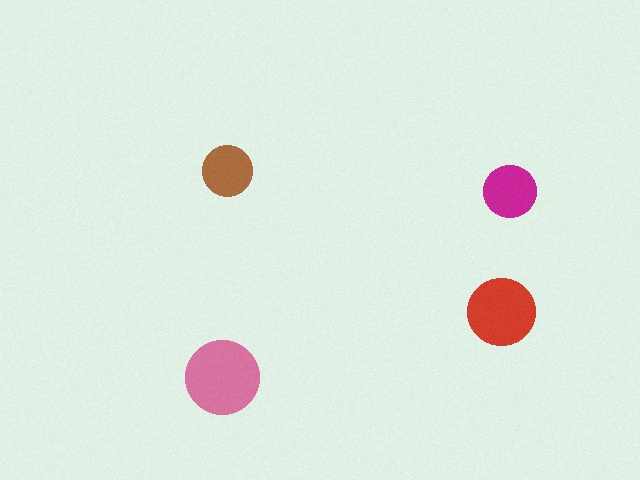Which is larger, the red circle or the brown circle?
The red one.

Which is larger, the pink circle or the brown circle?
The pink one.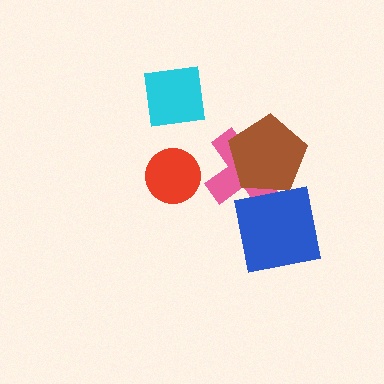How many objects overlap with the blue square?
1 object overlaps with the blue square.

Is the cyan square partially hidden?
No, no other shape covers it.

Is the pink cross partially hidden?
Yes, it is partially covered by another shape.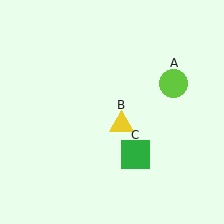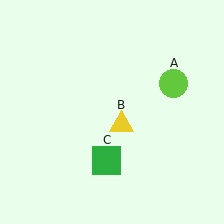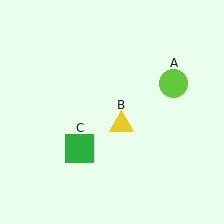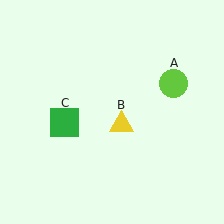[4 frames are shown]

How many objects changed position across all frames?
1 object changed position: green square (object C).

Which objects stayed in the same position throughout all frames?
Lime circle (object A) and yellow triangle (object B) remained stationary.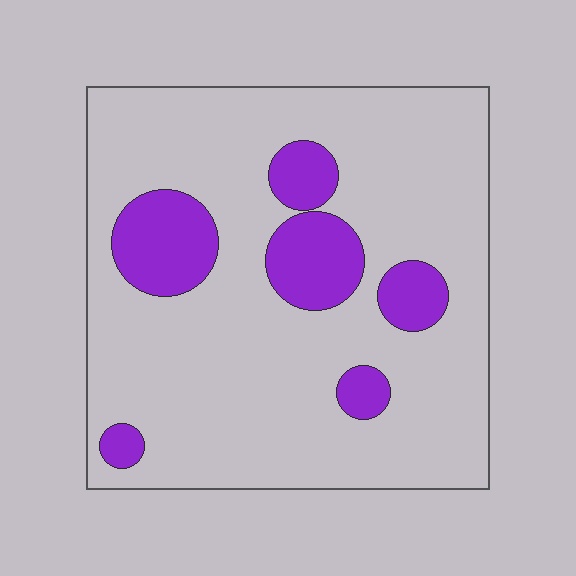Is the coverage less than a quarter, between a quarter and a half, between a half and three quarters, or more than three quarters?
Less than a quarter.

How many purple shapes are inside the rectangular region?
6.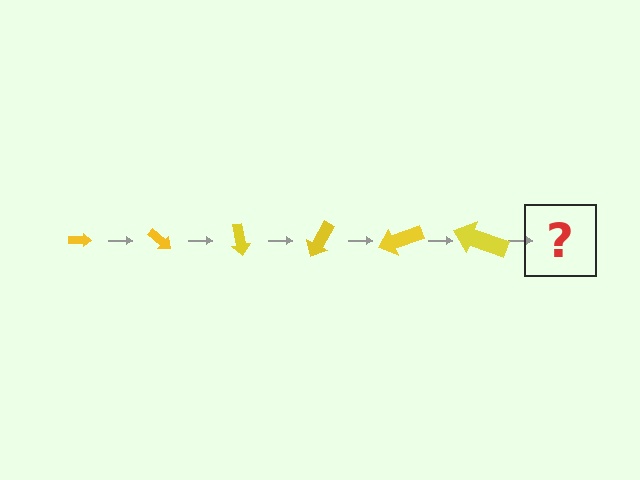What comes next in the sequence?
The next element should be an arrow, larger than the previous one and rotated 240 degrees from the start.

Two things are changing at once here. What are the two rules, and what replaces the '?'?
The two rules are that the arrow grows larger each step and it rotates 40 degrees each step. The '?' should be an arrow, larger than the previous one and rotated 240 degrees from the start.